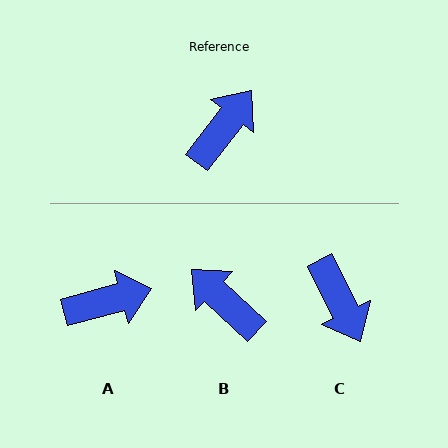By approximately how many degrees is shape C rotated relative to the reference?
Approximately 116 degrees clockwise.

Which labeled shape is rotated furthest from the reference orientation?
C, about 116 degrees away.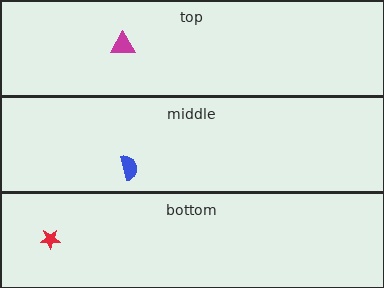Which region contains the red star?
The bottom region.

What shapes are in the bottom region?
The red star.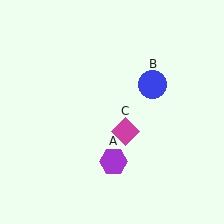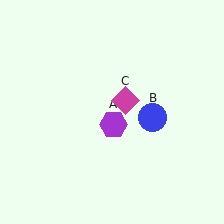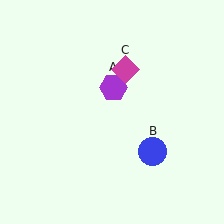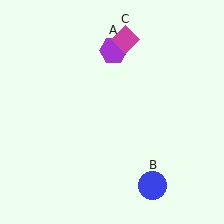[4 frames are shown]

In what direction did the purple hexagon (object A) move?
The purple hexagon (object A) moved up.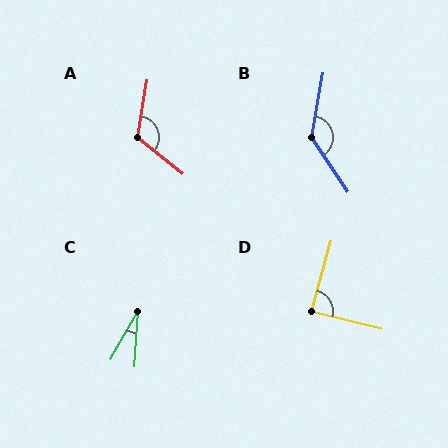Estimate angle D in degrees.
Approximately 88 degrees.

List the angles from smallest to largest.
C (26°), D (88°), A (119°), B (136°).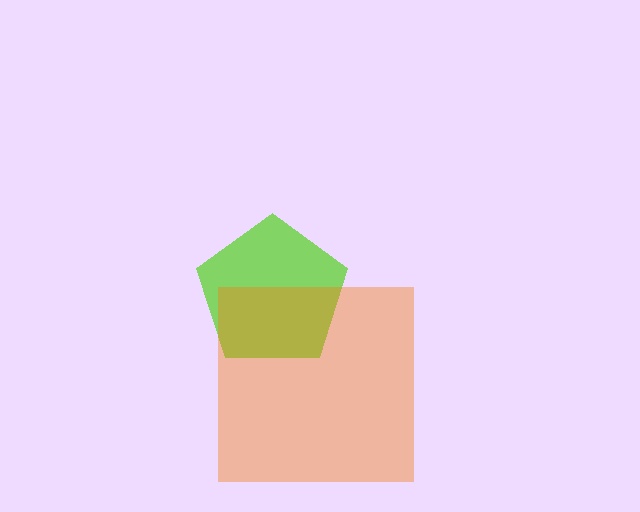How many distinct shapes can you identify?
There are 2 distinct shapes: a lime pentagon, an orange square.